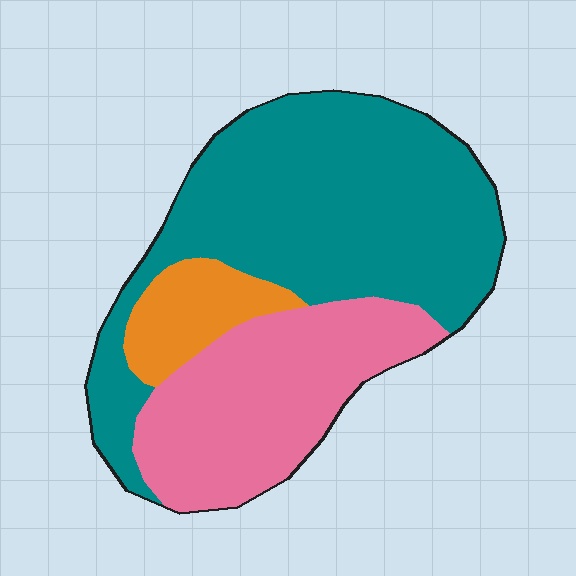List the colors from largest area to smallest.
From largest to smallest: teal, pink, orange.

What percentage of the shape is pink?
Pink covers 33% of the shape.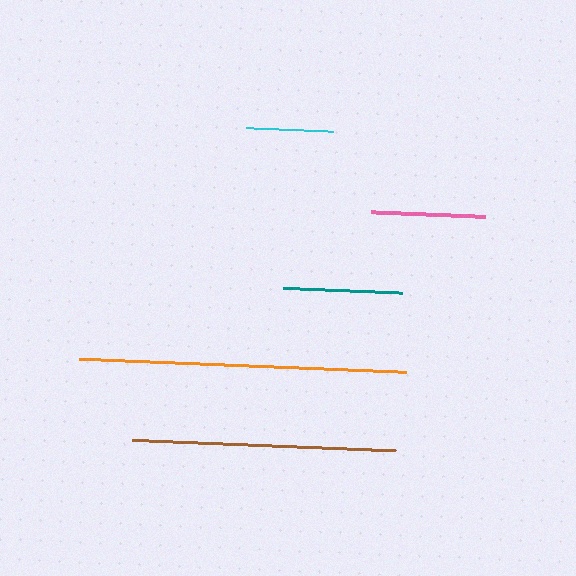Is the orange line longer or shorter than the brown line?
The orange line is longer than the brown line.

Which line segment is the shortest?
The cyan line is the shortest at approximately 87 pixels.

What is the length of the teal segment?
The teal segment is approximately 119 pixels long.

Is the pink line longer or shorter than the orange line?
The orange line is longer than the pink line.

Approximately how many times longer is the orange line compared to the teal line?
The orange line is approximately 2.7 times the length of the teal line.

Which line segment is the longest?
The orange line is the longest at approximately 327 pixels.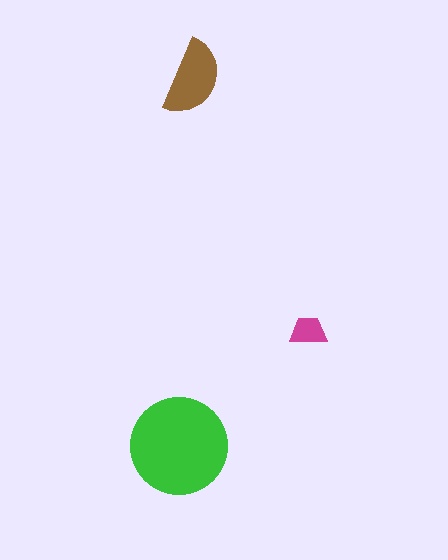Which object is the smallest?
The magenta trapezoid.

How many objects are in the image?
There are 3 objects in the image.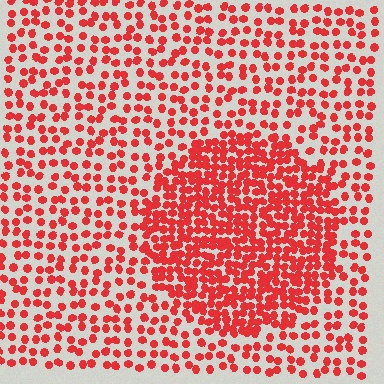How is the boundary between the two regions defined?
The boundary is defined by a change in element density (approximately 2.1x ratio). All elements are the same color, size, and shape.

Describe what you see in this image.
The image contains small red elements arranged at two different densities. A circle-shaped region is visible where the elements are more densely packed than the surrounding area.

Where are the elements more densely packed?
The elements are more densely packed inside the circle boundary.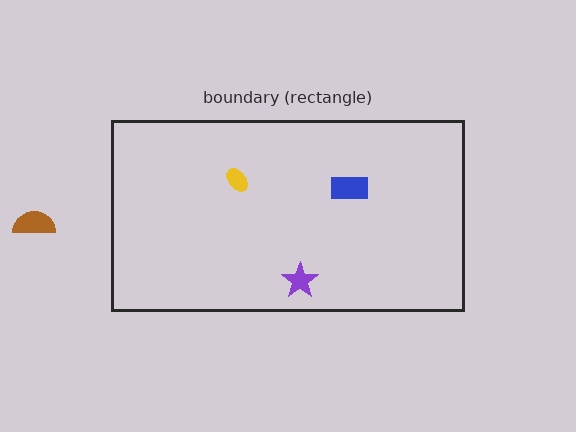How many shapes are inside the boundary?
3 inside, 1 outside.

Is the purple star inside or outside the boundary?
Inside.